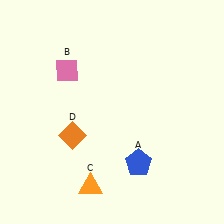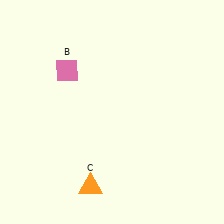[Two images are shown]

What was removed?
The orange diamond (D), the blue pentagon (A) were removed in Image 2.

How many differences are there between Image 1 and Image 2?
There are 2 differences between the two images.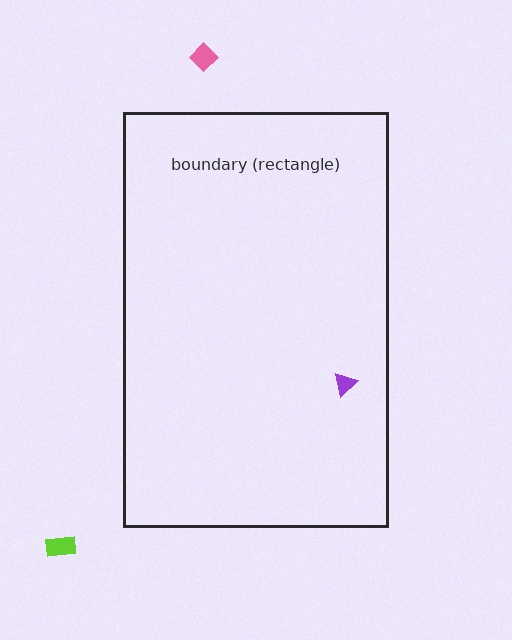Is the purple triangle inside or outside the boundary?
Inside.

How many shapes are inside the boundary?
1 inside, 2 outside.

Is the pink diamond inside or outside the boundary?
Outside.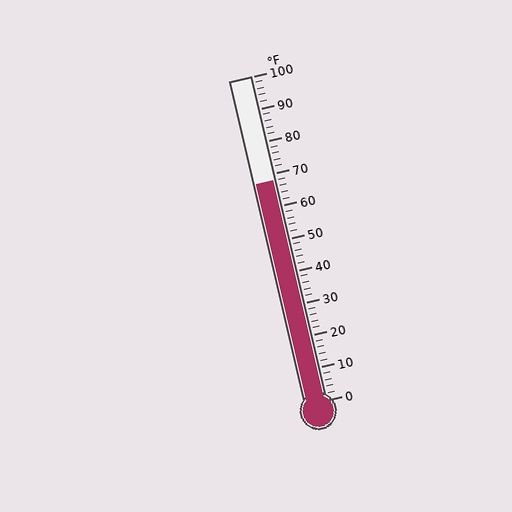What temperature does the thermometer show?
The thermometer shows approximately 68°F.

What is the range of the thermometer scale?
The thermometer scale ranges from 0°F to 100°F.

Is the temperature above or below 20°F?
The temperature is above 20°F.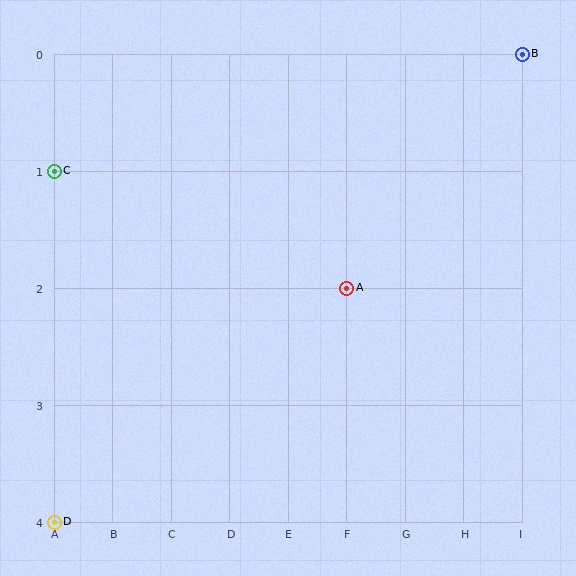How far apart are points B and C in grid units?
Points B and C are 8 columns and 1 row apart (about 8.1 grid units diagonally).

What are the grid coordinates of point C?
Point C is at grid coordinates (A, 1).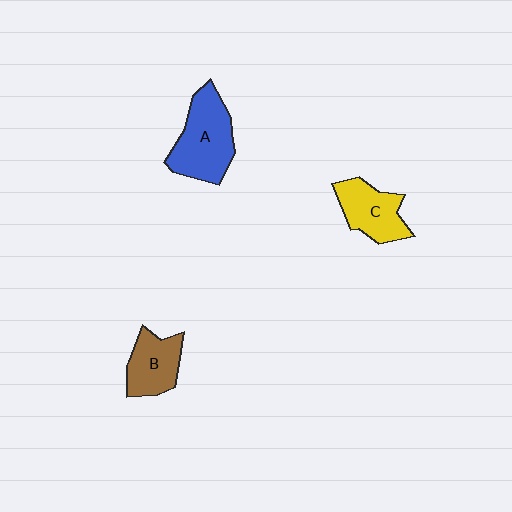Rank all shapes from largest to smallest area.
From largest to smallest: A (blue), C (yellow), B (brown).